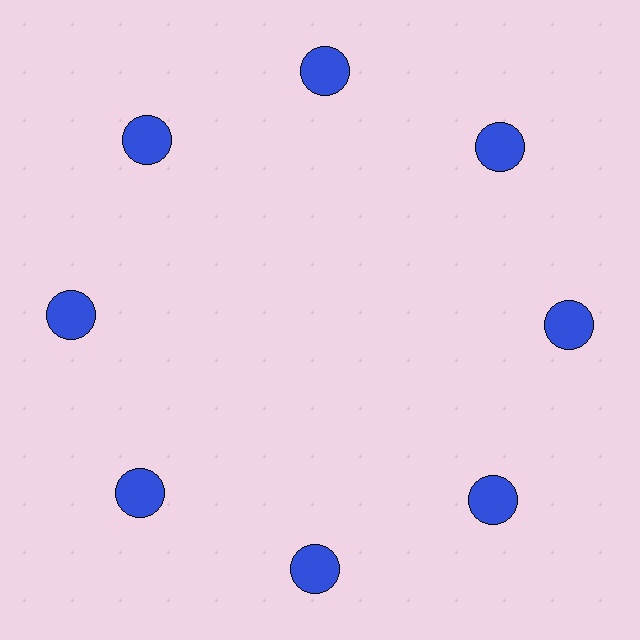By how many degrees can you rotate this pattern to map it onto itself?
The pattern maps onto itself every 45 degrees of rotation.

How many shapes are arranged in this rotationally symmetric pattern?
There are 8 shapes, arranged in 8 groups of 1.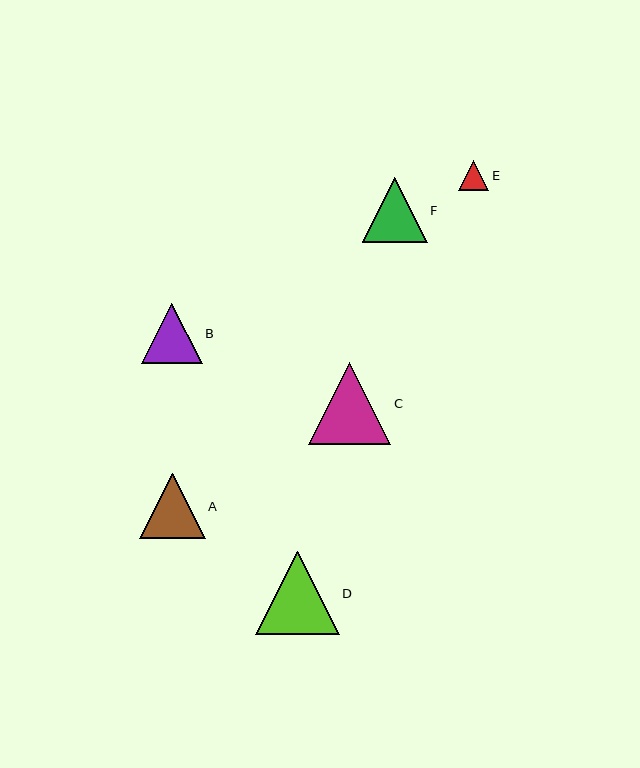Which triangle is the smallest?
Triangle E is the smallest with a size of approximately 30 pixels.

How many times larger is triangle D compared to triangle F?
Triangle D is approximately 1.3 times the size of triangle F.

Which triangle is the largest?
Triangle D is the largest with a size of approximately 84 pixels.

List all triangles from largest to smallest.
From largest to smallest: D, C, A, F, B, E.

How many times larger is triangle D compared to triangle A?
Triangle D is approximately 1.3 times the size of triangle A.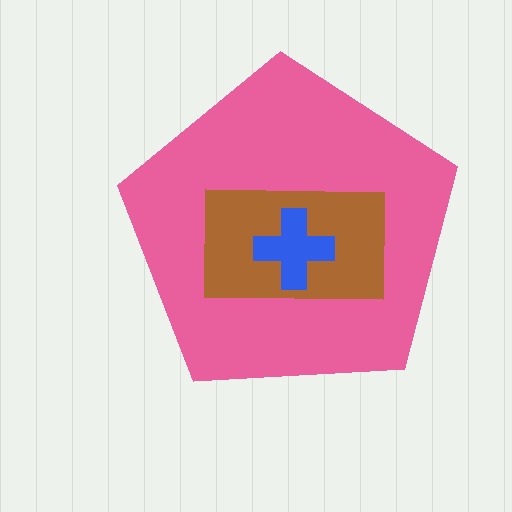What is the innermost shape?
The blue cross.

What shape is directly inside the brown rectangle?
The blue cross.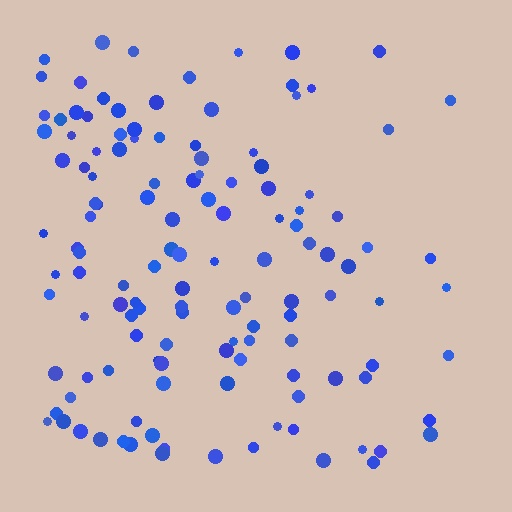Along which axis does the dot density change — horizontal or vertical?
Horizontal.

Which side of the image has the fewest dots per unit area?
The right.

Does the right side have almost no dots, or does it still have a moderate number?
Still a moderate number, just noticeably fewer than the left.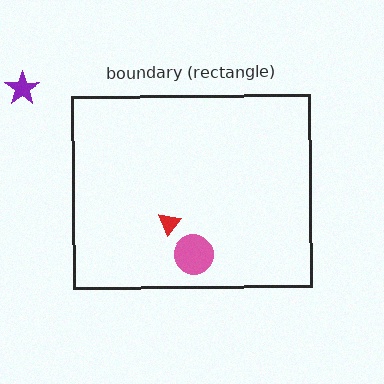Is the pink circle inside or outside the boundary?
Inside.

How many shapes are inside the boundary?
2 inside, 1 outside.